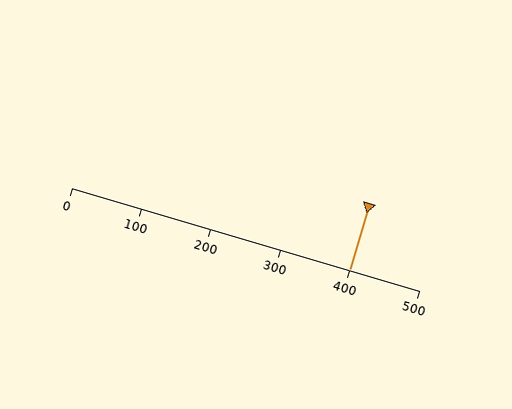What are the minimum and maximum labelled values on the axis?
The axis runs from 0 to 500.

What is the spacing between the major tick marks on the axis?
The major ticks are spaced 100 apart.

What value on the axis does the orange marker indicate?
The marker indicates approximately 400.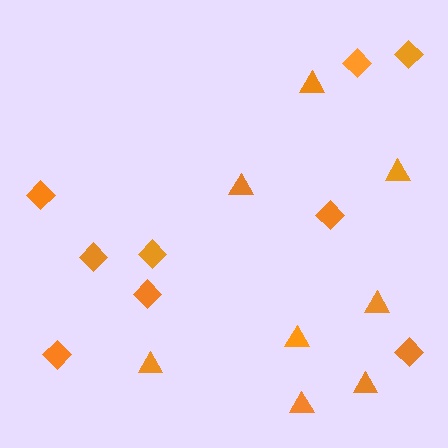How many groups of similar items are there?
There are 2 groups: one group of triangles (8) and one group of diamonds (9).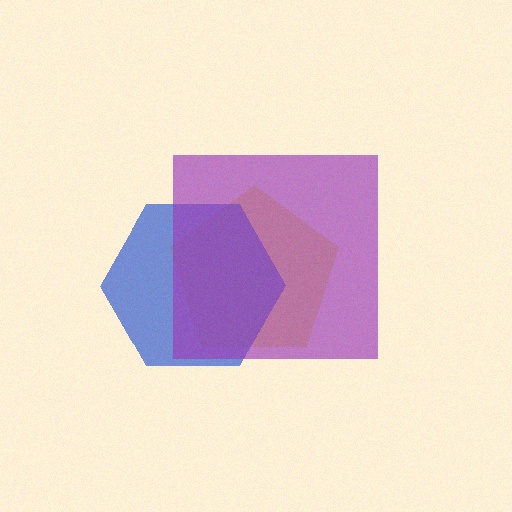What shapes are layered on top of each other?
The layered shapes are: a yellow pentagon, a blue hexagon, a purple square.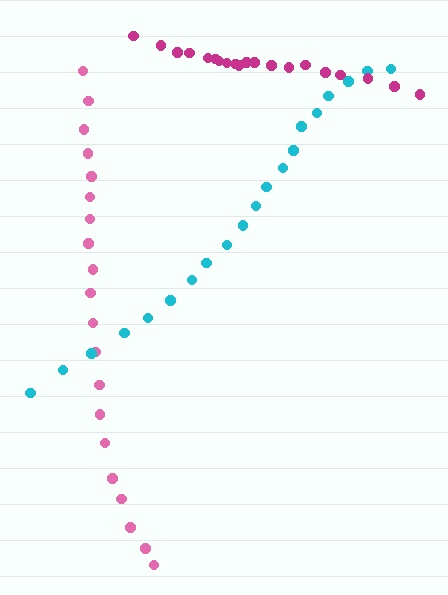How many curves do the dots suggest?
There are 3 distinct paths.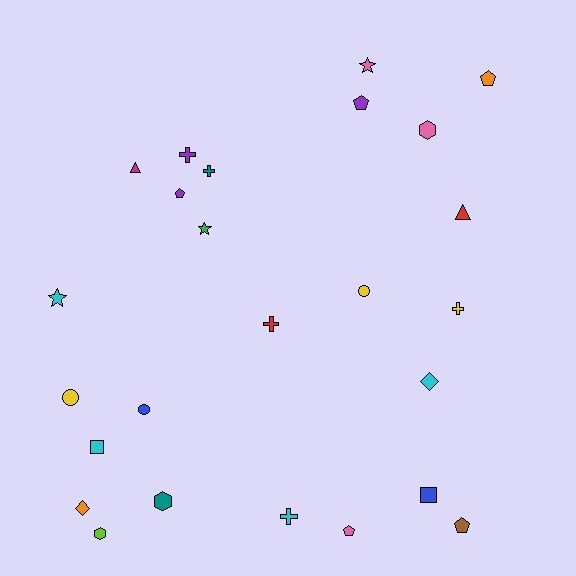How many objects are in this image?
There are 25 objects.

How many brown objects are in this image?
There is 1 brown object.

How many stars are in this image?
There are 3 stars.